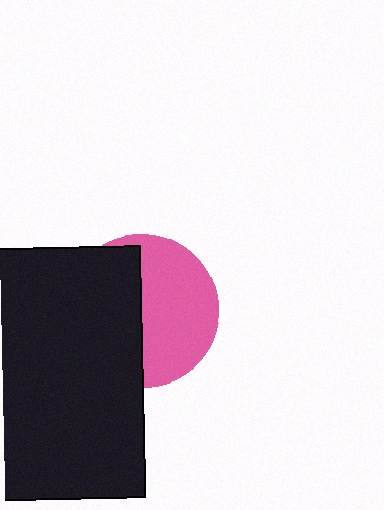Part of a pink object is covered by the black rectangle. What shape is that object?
It is a circle.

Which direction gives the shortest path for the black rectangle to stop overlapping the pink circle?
Moving left gives the shortest separation.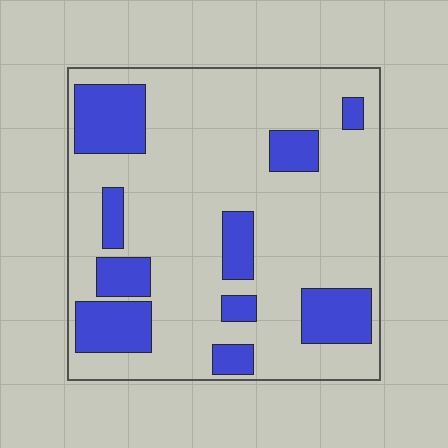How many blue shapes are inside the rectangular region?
10.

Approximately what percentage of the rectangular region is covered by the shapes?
Approximately 25%.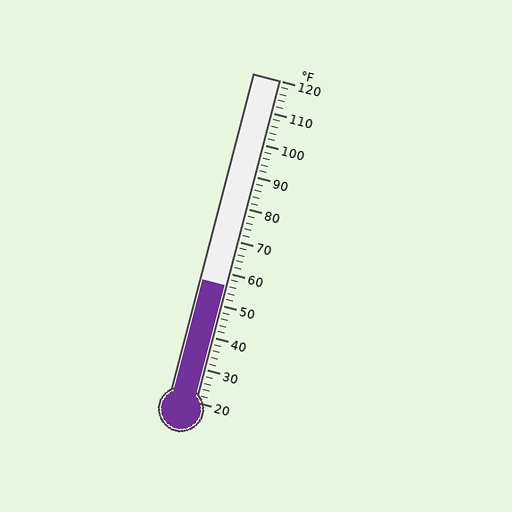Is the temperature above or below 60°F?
The temperature is below 60°F.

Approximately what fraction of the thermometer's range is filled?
The thermometer is filled to approximately 35% of its range.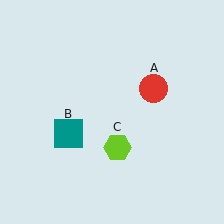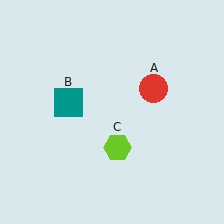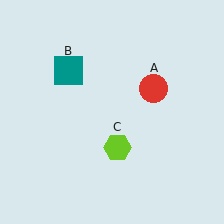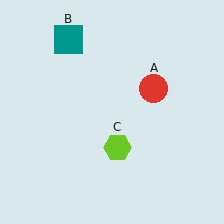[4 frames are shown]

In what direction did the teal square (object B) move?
The teal square (object B) moved up.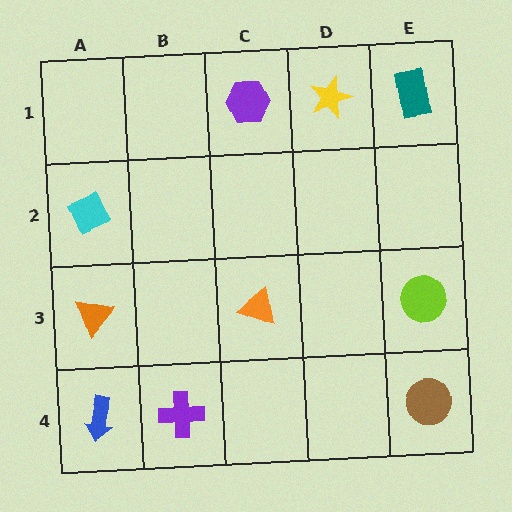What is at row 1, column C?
A purple hexagon.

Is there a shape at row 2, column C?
No, that cell is empty.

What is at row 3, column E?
A lime circle.